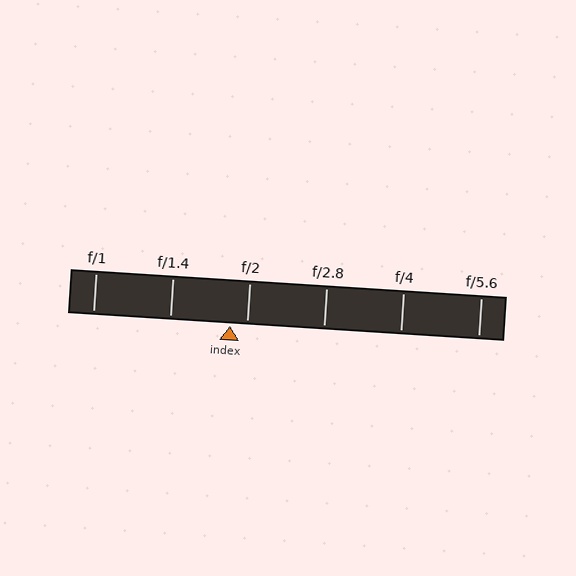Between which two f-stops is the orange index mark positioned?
The index mark is between f/1.4 and f/2.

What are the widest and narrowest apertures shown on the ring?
The widest aperture shown is f/1 and the narrowest is f/5.6.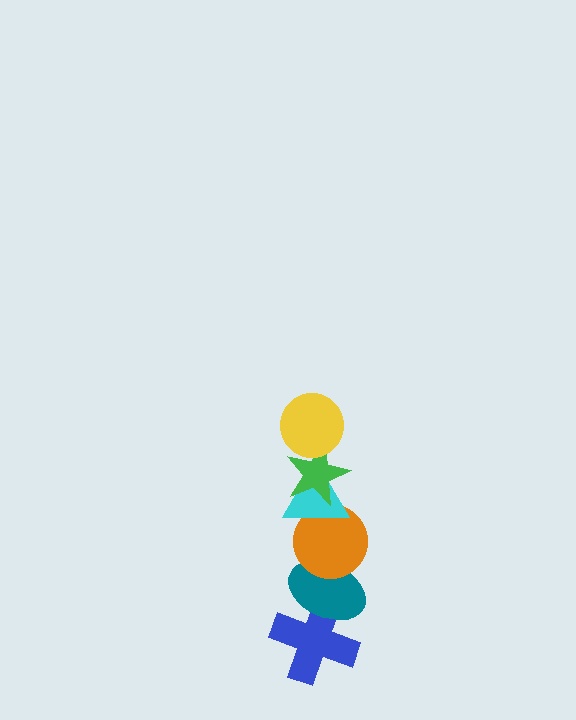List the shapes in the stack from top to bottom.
From top to bottom: the yellow circle, the green star, the cyan triangle, the orange circle, the teal ellipse, the blue cross.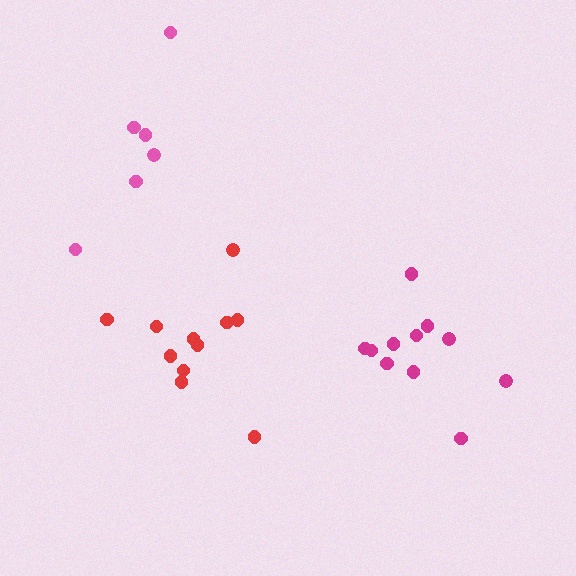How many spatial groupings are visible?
There are 3 spatial groupings.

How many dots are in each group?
Group 1: 11 dots, Group 2: 6 dots, Group 3: 11 dots (28 total).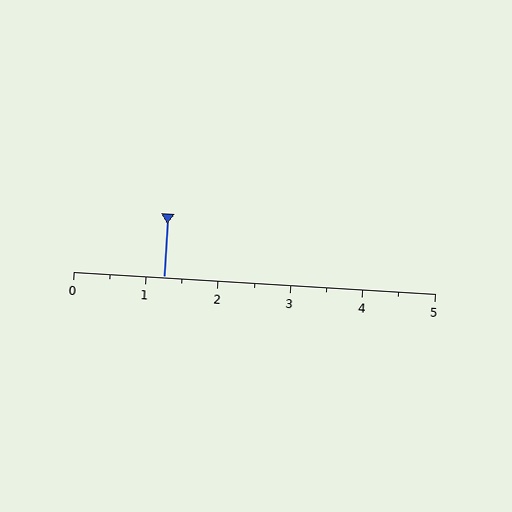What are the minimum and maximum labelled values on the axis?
The axis runs from 0 to 5.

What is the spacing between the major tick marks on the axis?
The major ticks are spaced 1 apart.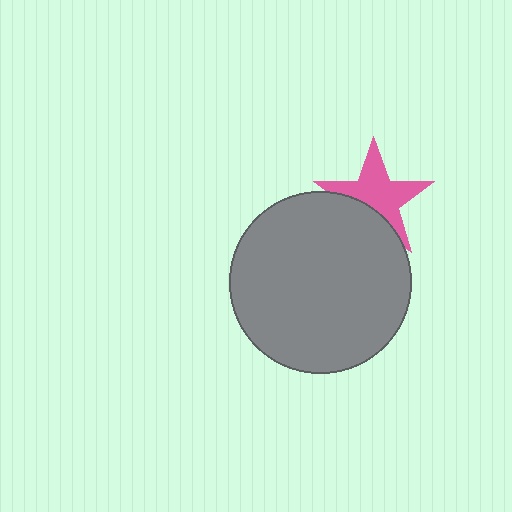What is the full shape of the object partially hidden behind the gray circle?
The partially hidden object is a pink star.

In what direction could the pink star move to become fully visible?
The pink star could move up. That would shift it out from behind the gray circle entirely.